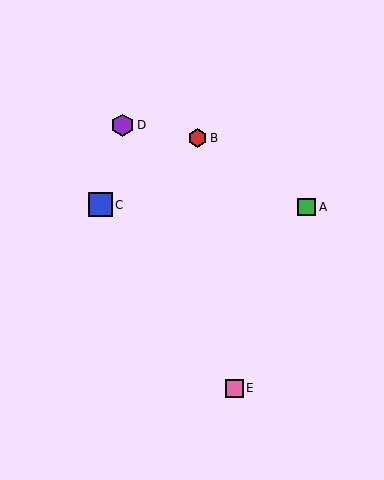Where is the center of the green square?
The center of the green square is at (307, 207).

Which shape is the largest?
The blue square (labeled C) is the largest.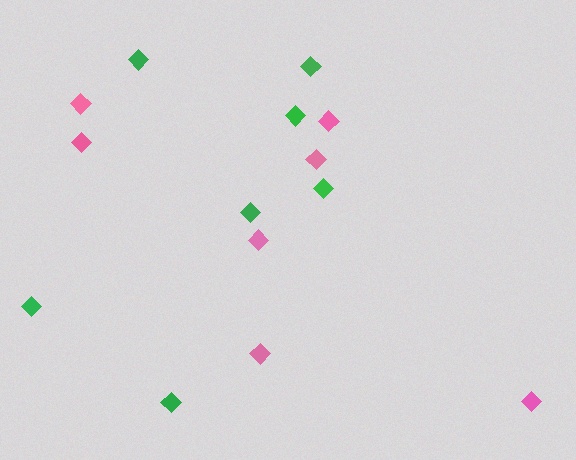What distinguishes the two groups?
There are 2 groups: one group of green diamonds (7) and one group of pink diamonds (7).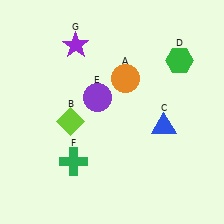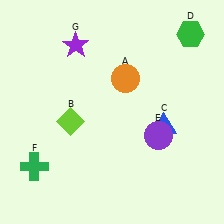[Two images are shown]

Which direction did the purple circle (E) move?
The purple circle (E) moved right.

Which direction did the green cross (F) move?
The green cross (F) moved left.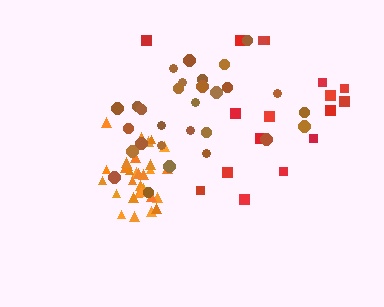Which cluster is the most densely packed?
Orange.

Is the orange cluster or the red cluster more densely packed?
Orange.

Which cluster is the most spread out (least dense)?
Red.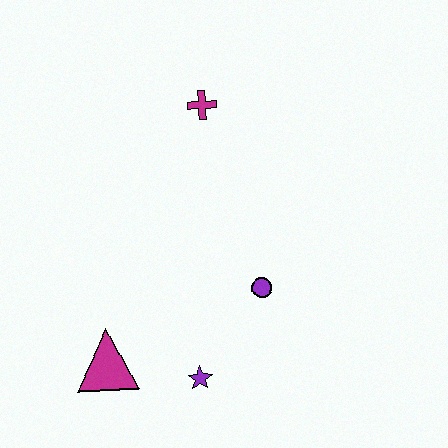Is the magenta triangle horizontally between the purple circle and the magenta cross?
No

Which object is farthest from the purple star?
The magenta cross is farthest from the purple star.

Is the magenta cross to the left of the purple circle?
Yes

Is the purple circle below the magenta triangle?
No